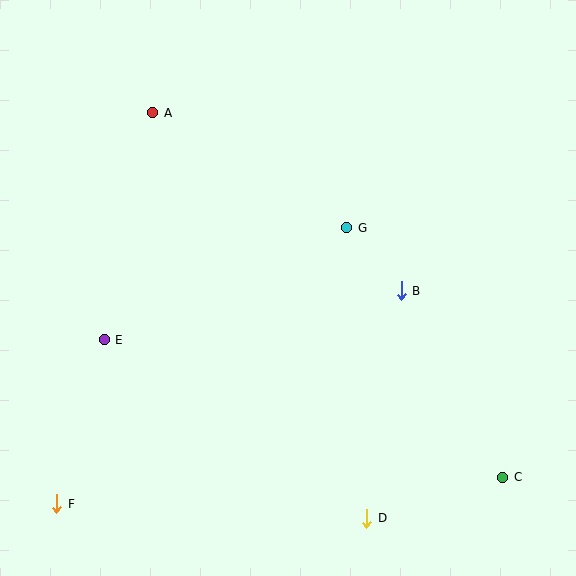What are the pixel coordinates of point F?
Point F is at (57, 504).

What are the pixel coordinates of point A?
Point A is at (153, 113).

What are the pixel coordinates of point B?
Point B is at (401, 291).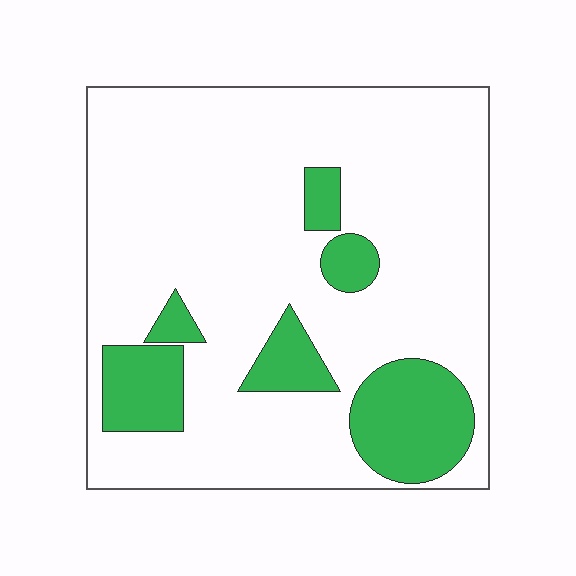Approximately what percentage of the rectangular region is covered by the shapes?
Approximately 20%.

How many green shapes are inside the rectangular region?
6.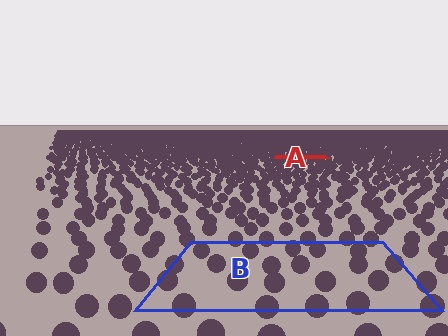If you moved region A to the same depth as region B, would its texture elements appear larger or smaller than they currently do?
They would appear larger. At a closer depth, the same texture elements are projected at a bigger on-screen size.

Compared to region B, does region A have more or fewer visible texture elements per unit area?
Region A has more texture elements per unit area — they are packed more densely because it is farther away.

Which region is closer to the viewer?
Region B is closer. The texture elements there are larger and more spread out.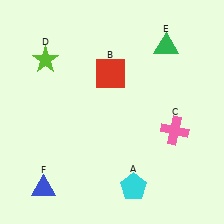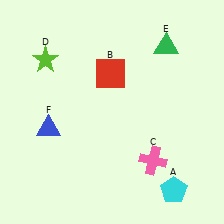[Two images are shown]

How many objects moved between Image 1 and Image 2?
3 objects moved between the two images.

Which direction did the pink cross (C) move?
The pink cross (C) moved down.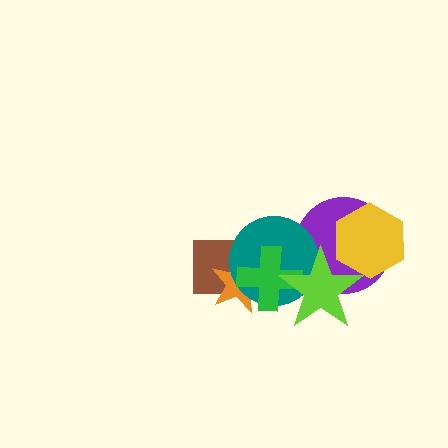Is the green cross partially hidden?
Yes, it is partially covered by another shape.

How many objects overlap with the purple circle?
3 objects overlap with the purple circle.